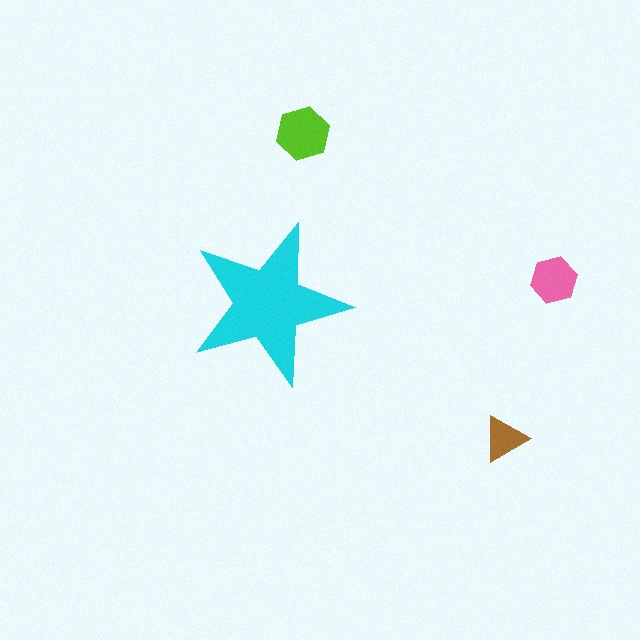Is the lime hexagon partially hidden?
No, the lime hexagon is fully visible.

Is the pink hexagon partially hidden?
No, the pink hexagon is fully visible.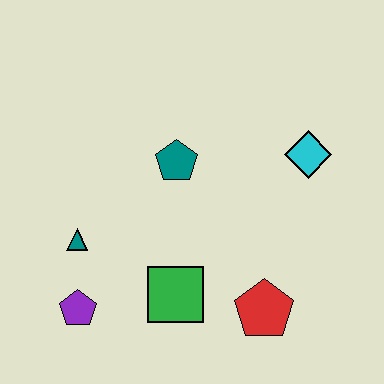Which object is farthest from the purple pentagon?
The cyan diamond is farthest from the purple pentagon.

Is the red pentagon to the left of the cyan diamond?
Yes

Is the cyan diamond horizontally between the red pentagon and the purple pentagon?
No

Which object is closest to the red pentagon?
The green square is closest to the red pentagon.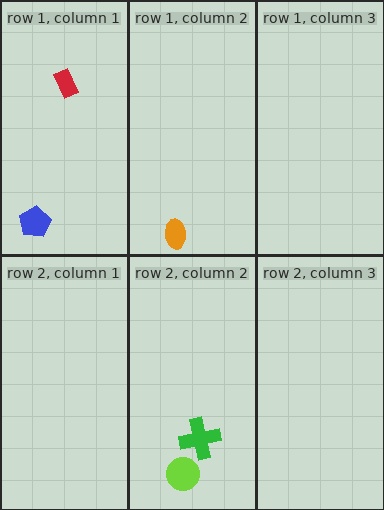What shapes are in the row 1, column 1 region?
The blue pentagon, the red rectangle.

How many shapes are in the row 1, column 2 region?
1.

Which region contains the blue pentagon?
The row 1, column 1 region.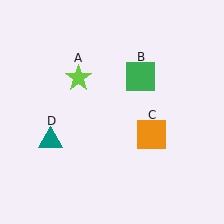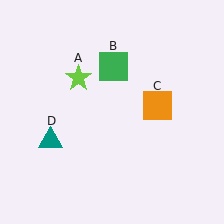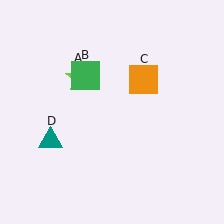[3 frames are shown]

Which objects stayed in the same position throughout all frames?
Lime star (object A) and teal triangle (object D) remained stationary.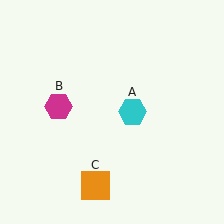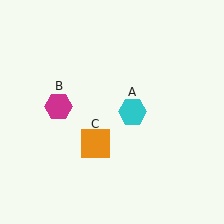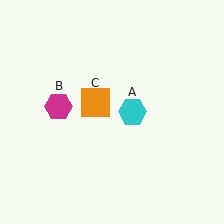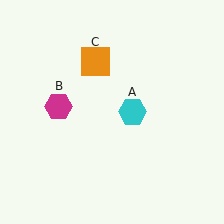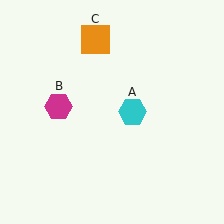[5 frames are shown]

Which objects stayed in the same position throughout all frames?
Cyan hexagon (object A) and magenta hexagon (object B) remained stationary.